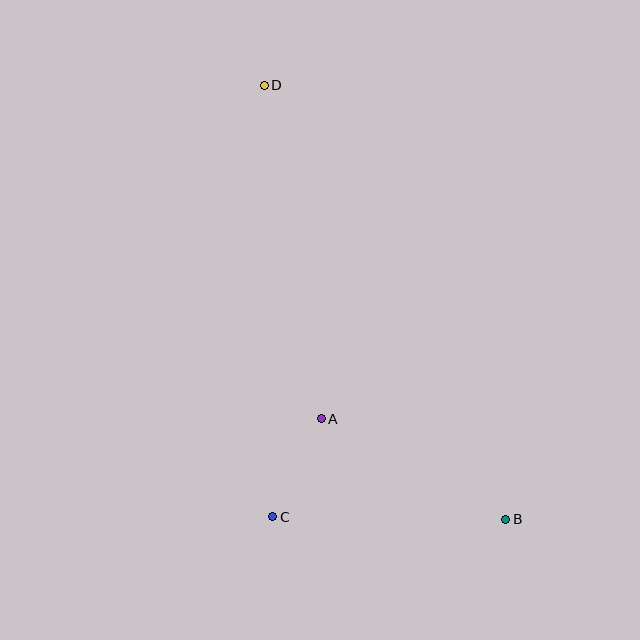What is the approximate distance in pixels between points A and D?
The distance between A and D is approximately 338 pixels.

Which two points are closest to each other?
Points A and C are closest to each other.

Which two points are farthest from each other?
Points B and D are farthest from each other.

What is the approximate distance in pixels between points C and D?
The distance between C and D is approximately 432 pixels.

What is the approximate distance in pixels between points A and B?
The distance between A and B is approximately 210 pixels.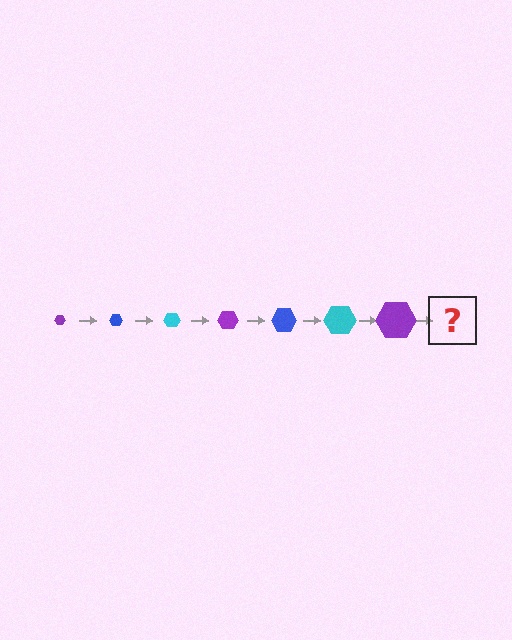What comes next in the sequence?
The next element should be a blue hexagon, larger than the previous one.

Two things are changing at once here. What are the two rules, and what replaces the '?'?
The two rules are that the hexagon grows larger each step and the color cycles through purple, blue, and cyan. The '?' should be a blue hexagon, larger than the previous one.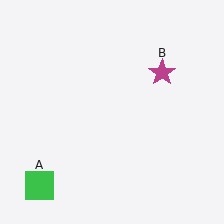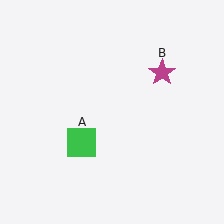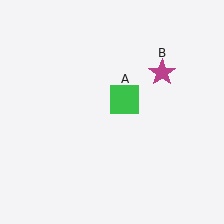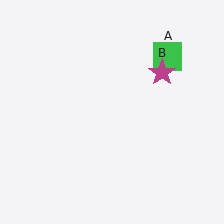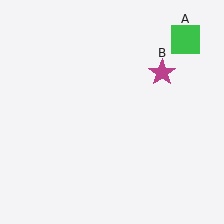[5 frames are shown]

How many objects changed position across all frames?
1 object changed position: green square (object A).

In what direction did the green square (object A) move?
The green square (object A) moved up and to the right.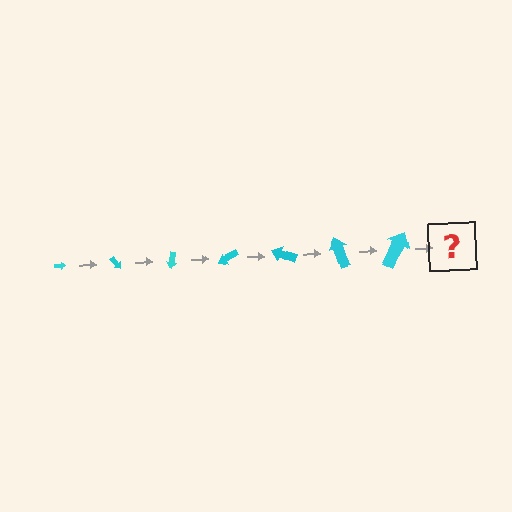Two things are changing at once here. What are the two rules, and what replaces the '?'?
The two rules are that the arrow grows larger each step and it rotates 50 degrees each step. The '?' should be an arrow, larger than the previous one and rotated 350 degrees from the start.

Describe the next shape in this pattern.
It should be an arrow, larger than the previous one and rotated 350 degrees from the start.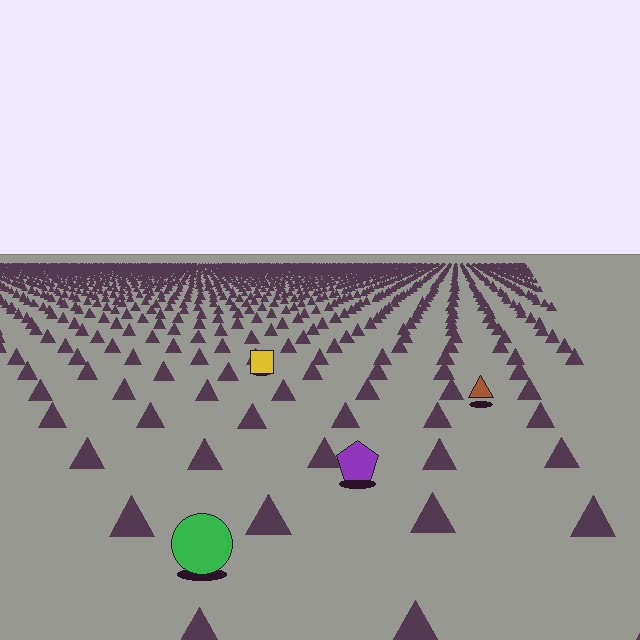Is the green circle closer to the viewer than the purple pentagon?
Yes. The green circle is closer — you can tell from the texture gradient: the ground texture is coarser near it.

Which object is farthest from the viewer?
The yellow square is farthest from the viewer. It appears smaller and the ground texture around it is denser.